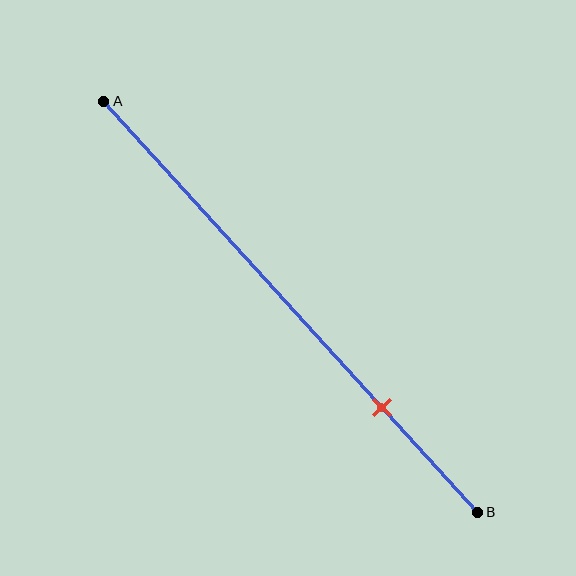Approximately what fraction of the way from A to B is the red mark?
The red mark is approximately 75% of the way from A to B.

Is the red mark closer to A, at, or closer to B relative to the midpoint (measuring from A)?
The red mark is closer to point B than the midpoint of segment AB.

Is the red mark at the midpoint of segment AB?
No, the mark is at about 75% from A, not at the 50% midpoint.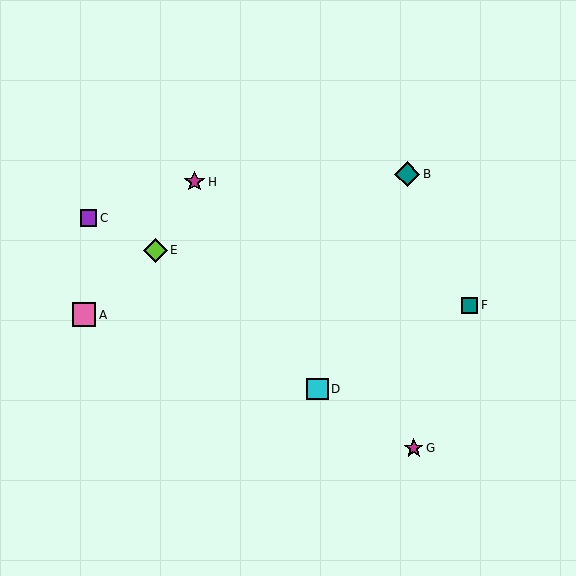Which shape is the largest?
The teal diamond (labeled B) is the largest.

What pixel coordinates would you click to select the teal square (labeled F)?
Click at (470, 305) to select the teal square F.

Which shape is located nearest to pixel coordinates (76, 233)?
The purple square (labeled C) at (88, 218) is nearest to that location.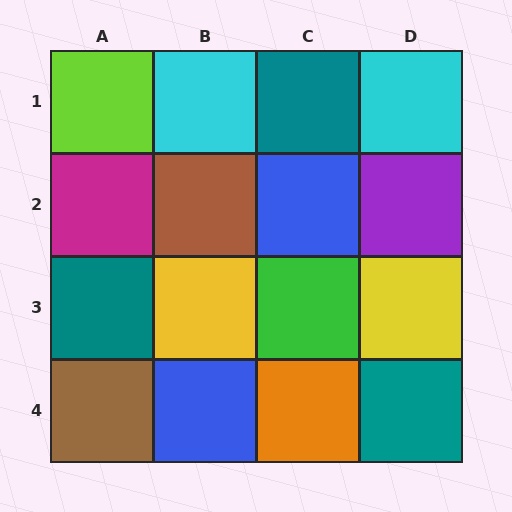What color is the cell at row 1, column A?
Lime.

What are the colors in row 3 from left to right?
Teal, yellow, green, yellow.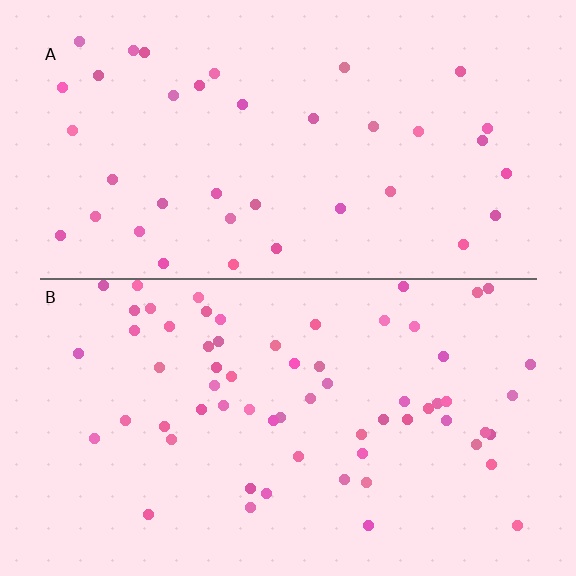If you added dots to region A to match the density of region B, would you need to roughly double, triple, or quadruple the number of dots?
Approximately double.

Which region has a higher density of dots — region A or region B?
B (the bottom).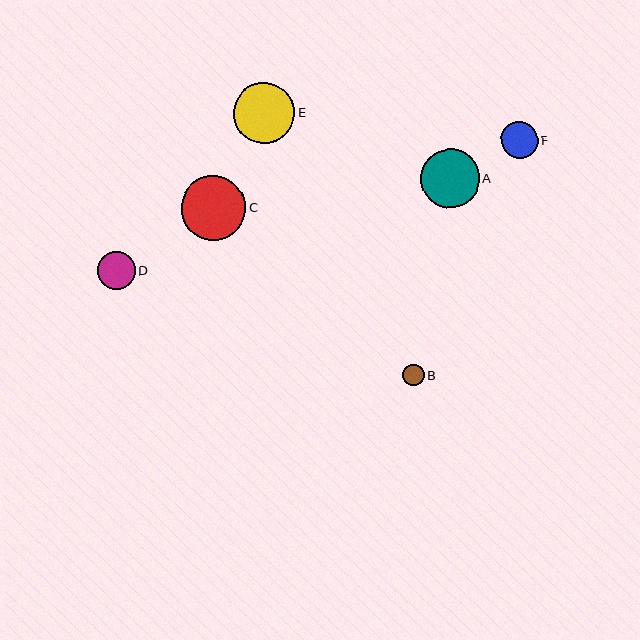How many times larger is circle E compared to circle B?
Circle E is approximately 2.9 times the size of circle B.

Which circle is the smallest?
Circle B is the smallest with a size of approximately 21 pixels.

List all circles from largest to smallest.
From largest to smallest: C, E, A, D, F, B.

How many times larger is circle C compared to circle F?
Circle C is approximately 1.8 times the size of circle F.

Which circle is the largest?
Circle C is the largest with a size of approximately 65 pixels.